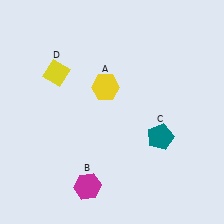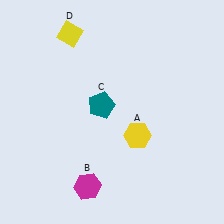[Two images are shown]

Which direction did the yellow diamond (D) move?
The yellow diamond (D) moved up.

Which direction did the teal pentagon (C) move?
The teal pentagon (C) moved left.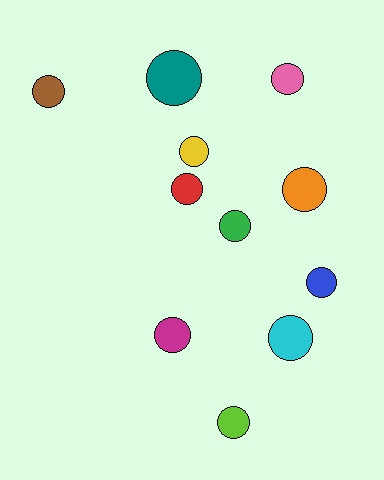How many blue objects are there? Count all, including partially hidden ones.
There is 1 blue object.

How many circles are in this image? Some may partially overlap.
There are 11 circles.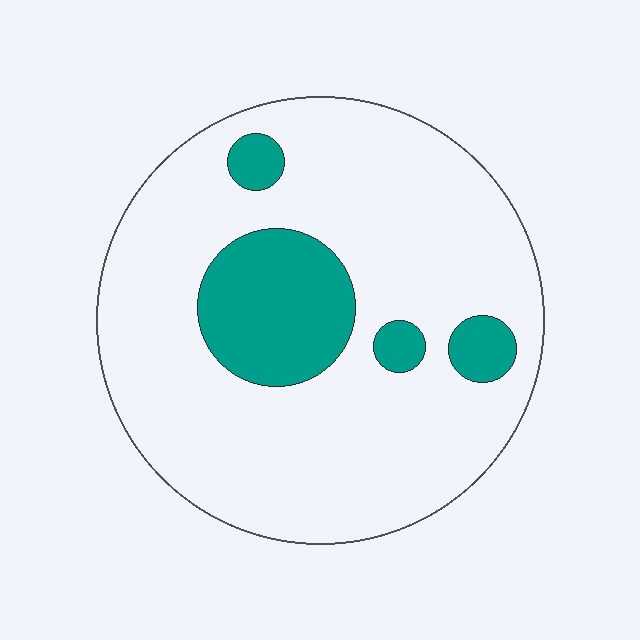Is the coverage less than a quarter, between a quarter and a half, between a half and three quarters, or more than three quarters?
Less than a quarter.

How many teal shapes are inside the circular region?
4.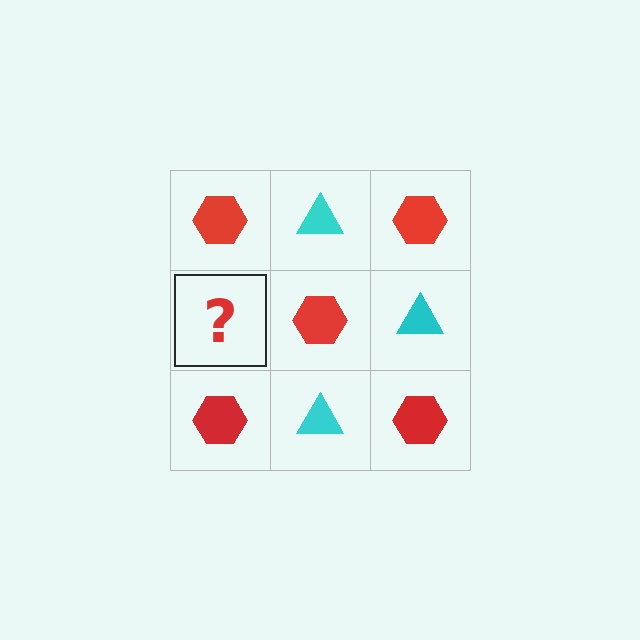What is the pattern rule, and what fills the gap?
The rule is that it alternates red hexagon and cyan triangle in a checkerboard pattern. The gap should be filled with a cyan triangle.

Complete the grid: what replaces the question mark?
The question mark should be replaced with a cyan triangle.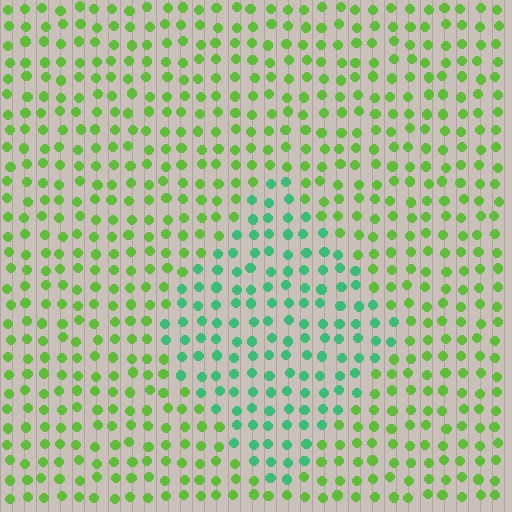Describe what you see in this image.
The image is filled with small lime elements in a uniform arrangement. A diamond-shaped region is visible where the elements are tinted to a slightly different hue, forming a subtle color boundary.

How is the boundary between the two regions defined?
The boundary is defined purely by a slight shift in hue (about 44 degrees). Spacing, size, and orientation are identical on both sides.